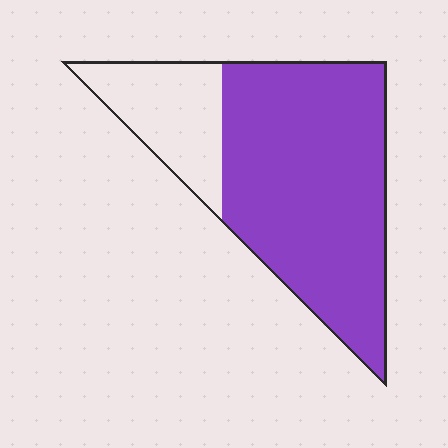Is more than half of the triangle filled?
Yes.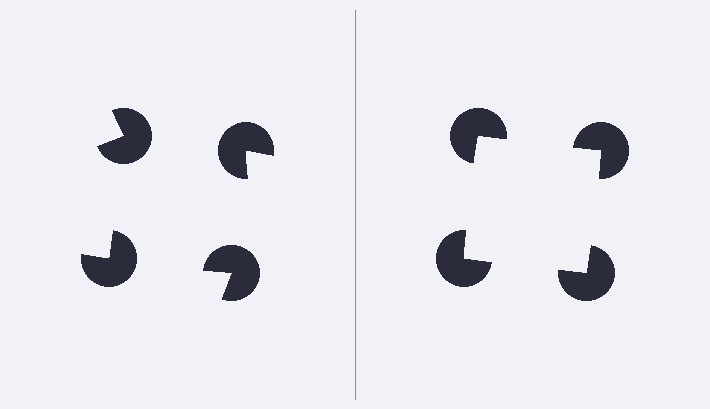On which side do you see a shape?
An illusory square appears on the right side. On the left side the wedge cuts are rotated, so no coherent shape forms.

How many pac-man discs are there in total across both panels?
8 — 4 on each side.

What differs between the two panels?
The pac-man discs are positioned identically on both sides; only the wedge orientations differ. On the right they align to a square; on the left they are misaligned.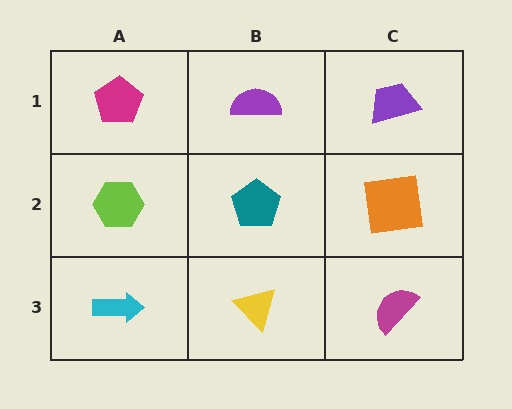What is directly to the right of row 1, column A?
A purple semicircle.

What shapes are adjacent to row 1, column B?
A teal pentagon (row 2, column B), a magenta pentagon (row 1, column A), a purple trapezoid (row 1, column C).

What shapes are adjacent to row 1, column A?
A lime hexagon (row 2, column A), a purple semicircle (row 1, column B).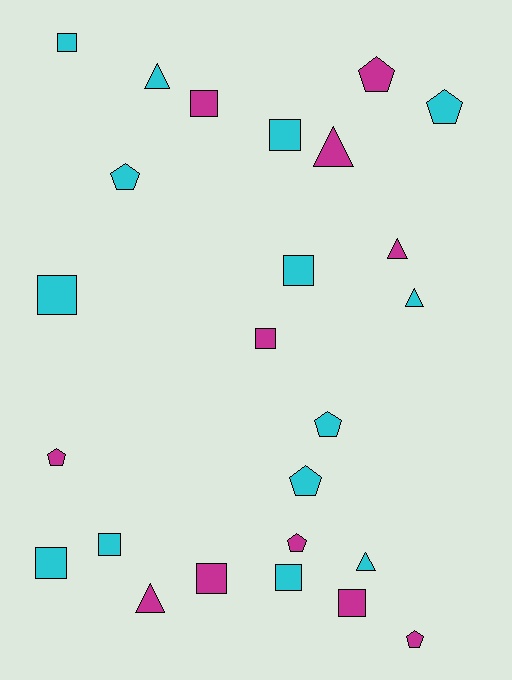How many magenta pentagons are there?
There are 4 magenta pentagons.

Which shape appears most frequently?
Square, with 11 objects.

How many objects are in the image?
There are 25 objects.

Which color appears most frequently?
Cyan, with 14 objects.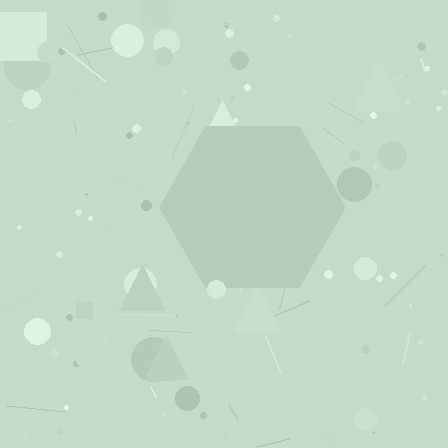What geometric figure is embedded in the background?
A hexagon is embedded in the background.